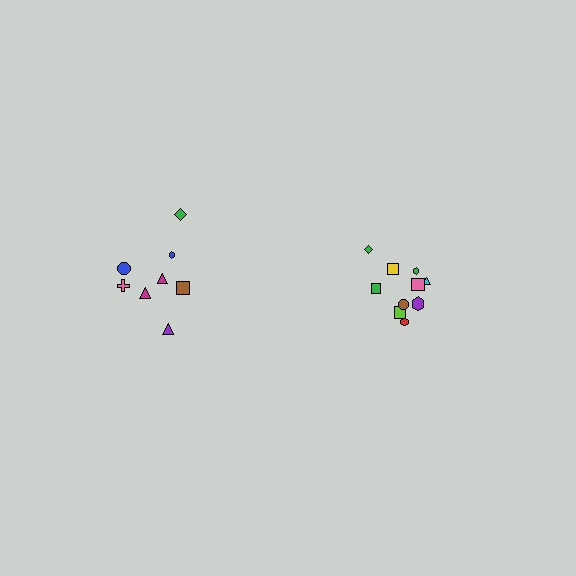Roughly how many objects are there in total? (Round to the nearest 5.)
Roughly 20 objects in total.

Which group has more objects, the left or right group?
The right group.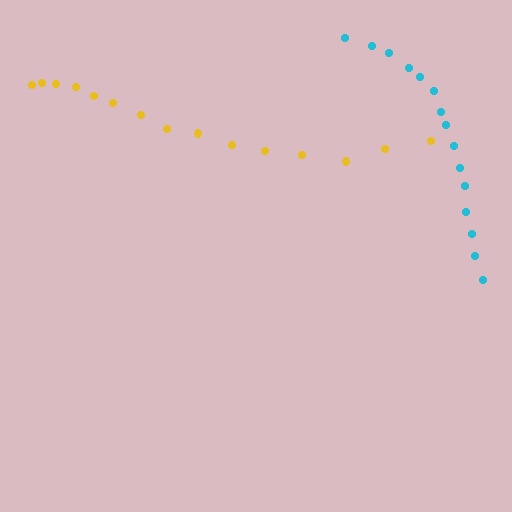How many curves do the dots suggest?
There are 2 distinct paths.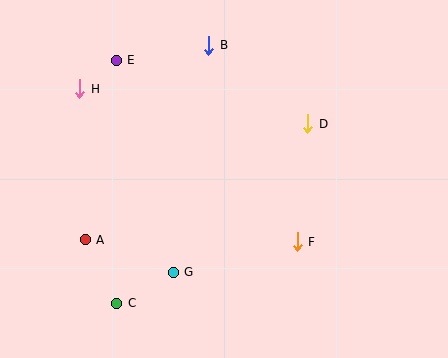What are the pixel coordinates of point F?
Point F is at (297, 242).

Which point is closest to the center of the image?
Point F at (297, 242) is closest to the center.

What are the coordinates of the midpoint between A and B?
The midpoint between A and B is at (147, 142).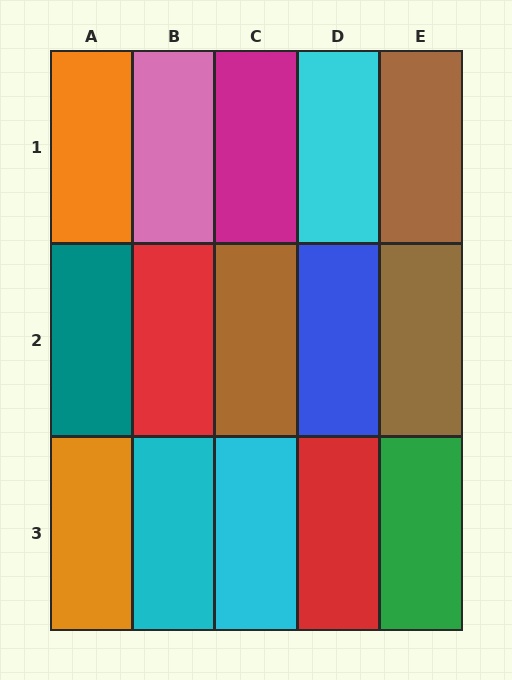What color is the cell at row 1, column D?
Cyan.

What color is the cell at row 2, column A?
Teal.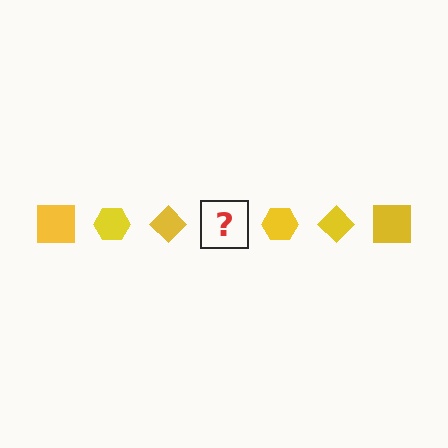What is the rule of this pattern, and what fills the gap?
The rule is that the pattern cycles through square, hexagon, diamond shapes in yellow. The gap should be filled with a yellow square.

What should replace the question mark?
The question mark should be replaced with a yellow square.